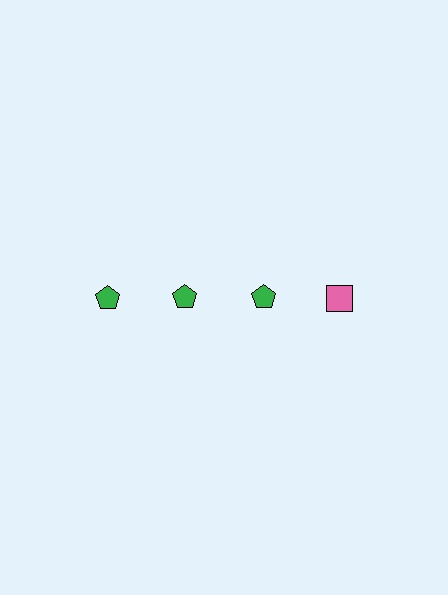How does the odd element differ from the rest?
It differs in both color (pink instead of green) and shape (square instead of pentagon).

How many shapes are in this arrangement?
There are 4 shapes arranged in a grid pattern.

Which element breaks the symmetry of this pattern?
The pink square in the top row, second from right column breaks the symmetry. All other shapes are green pentagons.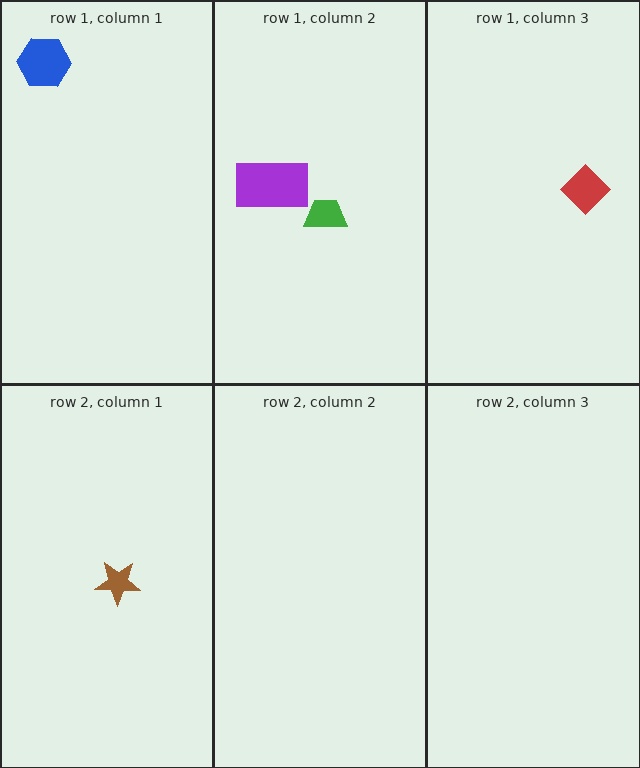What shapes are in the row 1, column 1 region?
The blue hexagon.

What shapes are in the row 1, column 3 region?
The red diamond.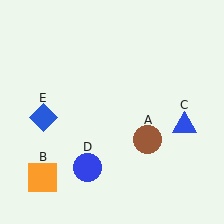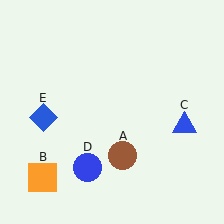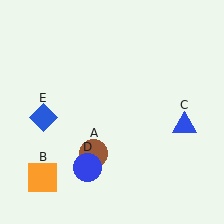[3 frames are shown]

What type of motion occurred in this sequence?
The brown circle (object A) rotated clockwise around the center of the scene.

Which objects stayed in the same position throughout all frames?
Orange square (object B) and blue triangle (object C) and blue circle (object D) and blue diamond (object E) remained stationary.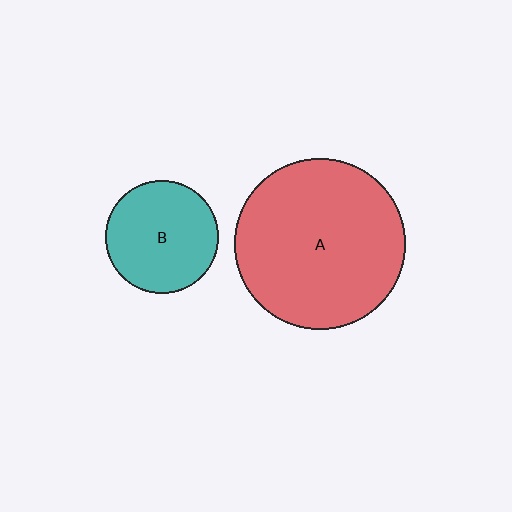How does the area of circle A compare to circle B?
Approximately 2.3 times.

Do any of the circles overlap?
No, none of the circles overlap.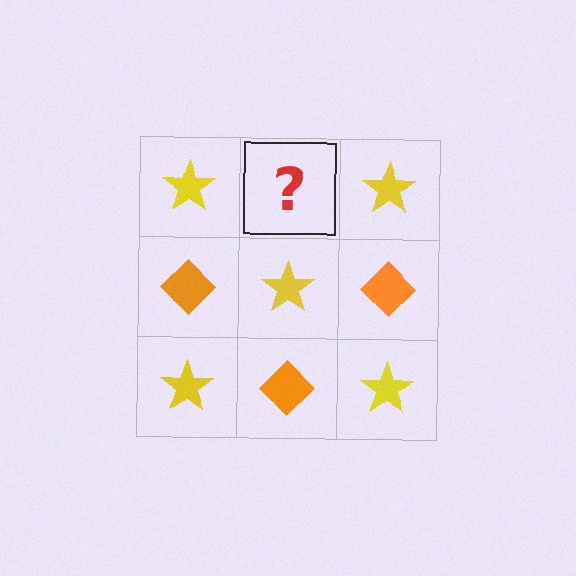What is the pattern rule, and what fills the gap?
The rule is that it alternates yellow star and orange diamond in a checkerboard pattern. The gap should be filled with an orange diamond.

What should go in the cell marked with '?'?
The missing cell should contain an orange diamond.